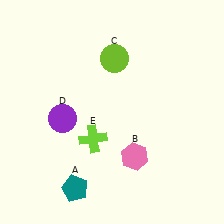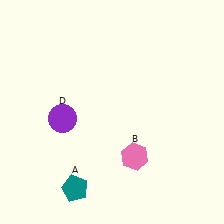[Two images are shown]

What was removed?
The lime cross (E), the lime circle (C) were removed in Image 2.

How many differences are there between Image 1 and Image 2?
There are 2 differences between the two images.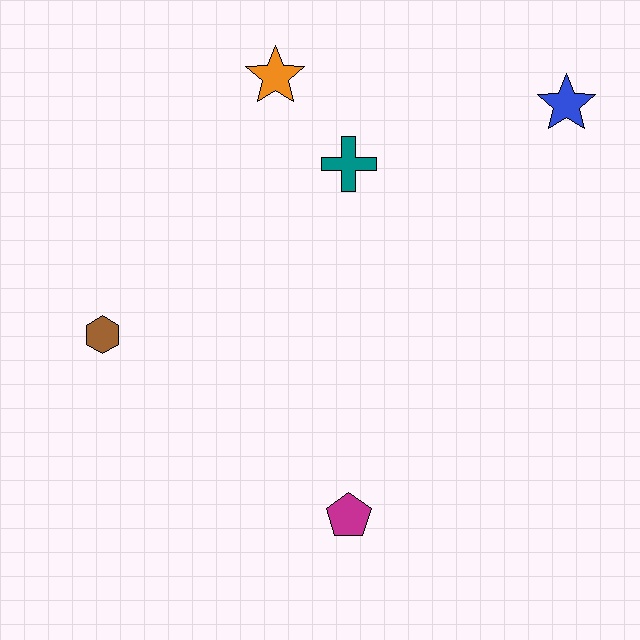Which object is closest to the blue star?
The teal cross is closest to the blue star.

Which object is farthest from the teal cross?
The magenta pentagon is farthest from the teal cross.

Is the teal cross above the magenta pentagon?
Yes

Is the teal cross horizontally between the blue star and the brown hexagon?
Yes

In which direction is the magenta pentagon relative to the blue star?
The magenta pentagon is below the blue star.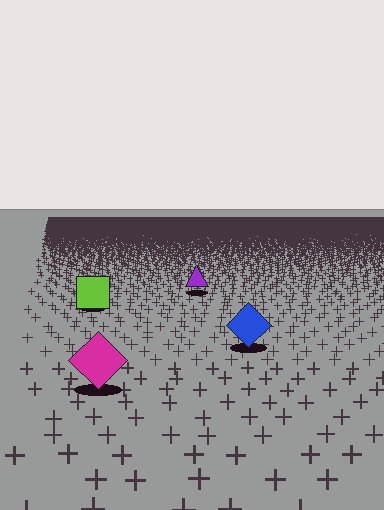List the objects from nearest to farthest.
From nearest to farthest: the magenta diamond, the blue diamond, the lime square, the purple triangle.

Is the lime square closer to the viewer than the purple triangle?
Yes. The lime square is closer — you can tell from the texture gradient: the ground texture is coarser near it.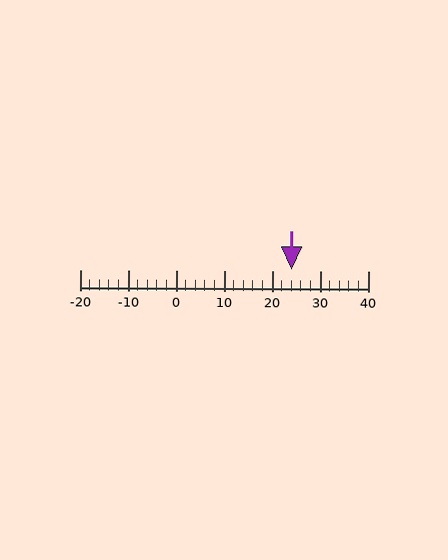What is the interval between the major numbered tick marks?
The major tick marks are spaced 10 units apart.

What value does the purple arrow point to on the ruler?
The purple arrow points to approximately 24.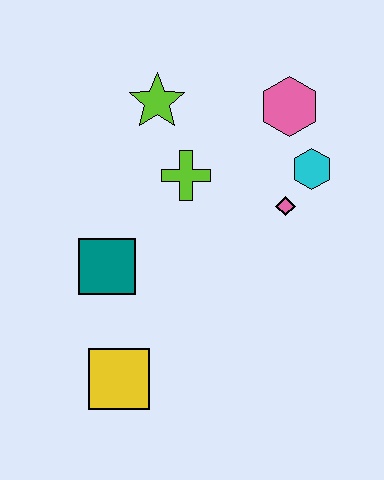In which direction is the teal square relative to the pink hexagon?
The teal square is to the left of the pink hexagon.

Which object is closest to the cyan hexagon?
The pink diamond is closest to the cyan hexagon.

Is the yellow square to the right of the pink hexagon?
No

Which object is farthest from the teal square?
The pink hexagon is farthest from the teal square.